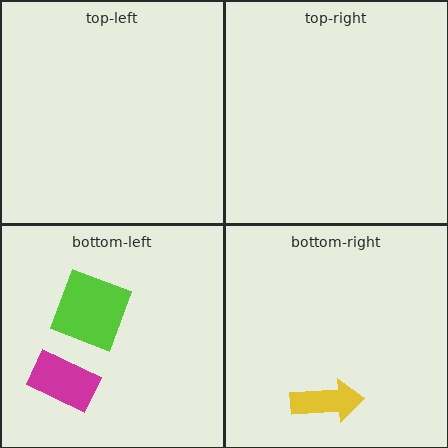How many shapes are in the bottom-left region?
2.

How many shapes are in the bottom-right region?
1.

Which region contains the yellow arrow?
The bottom-right region.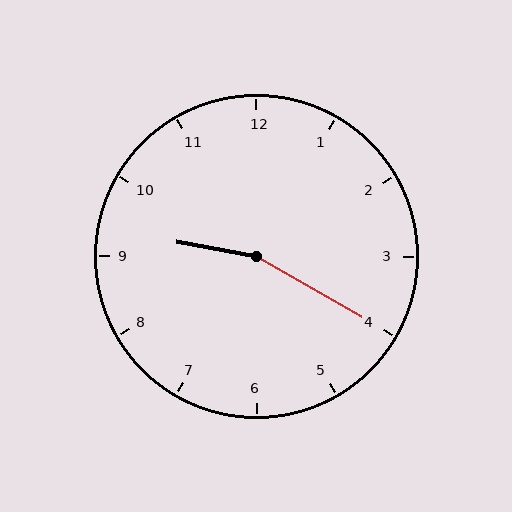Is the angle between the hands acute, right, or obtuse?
It is obtuse.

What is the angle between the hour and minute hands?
Approximately 160 degrees.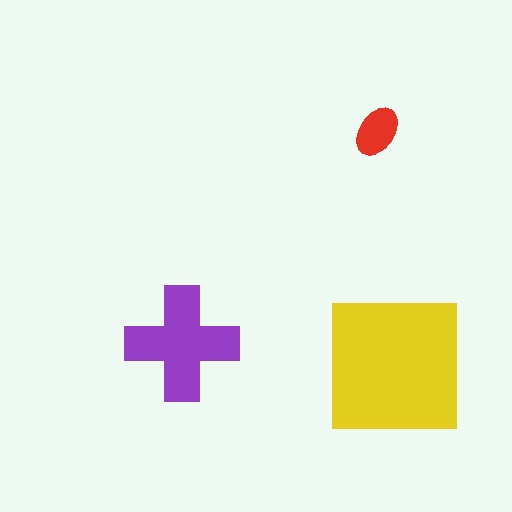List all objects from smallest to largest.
The red ellipse, the purple cross, the yellow square.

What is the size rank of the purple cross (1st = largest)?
2nd.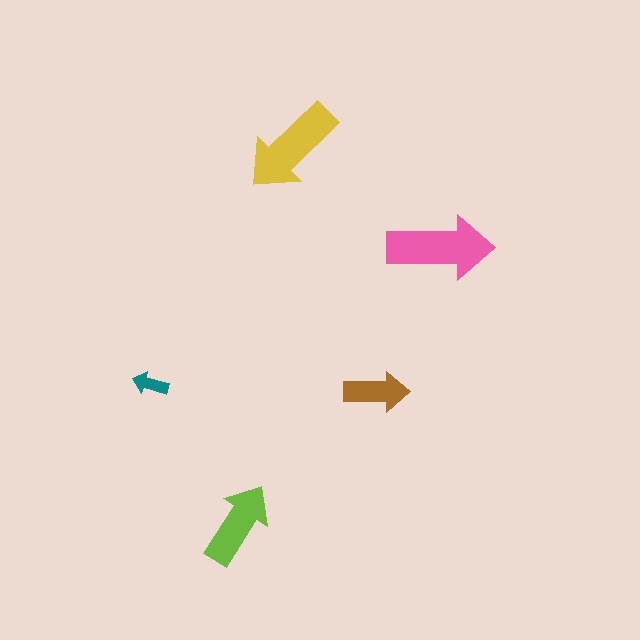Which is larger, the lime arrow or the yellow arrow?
The yellow one.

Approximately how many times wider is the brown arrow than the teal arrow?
About 2 times wider.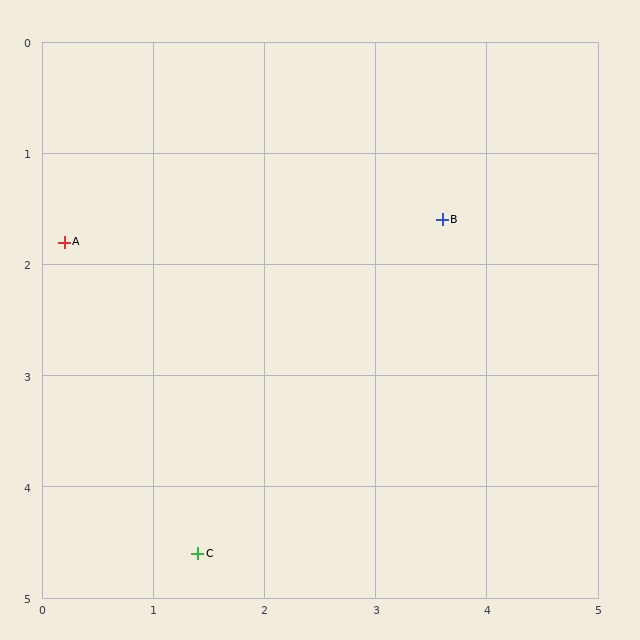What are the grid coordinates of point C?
Point C is at approximately (1.4, 4.6).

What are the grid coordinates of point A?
Point A is at approximately (0.2, 1.8).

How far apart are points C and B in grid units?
Points C and B are about 3.7 grid units apart.